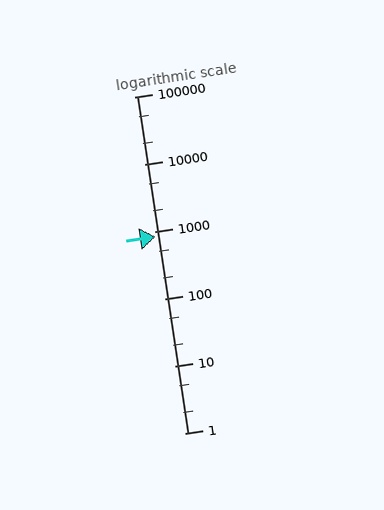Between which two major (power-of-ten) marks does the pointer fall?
The pointer is between 100 and 1000.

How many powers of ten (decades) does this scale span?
The scale spans 5 decades, from 1 to 100000.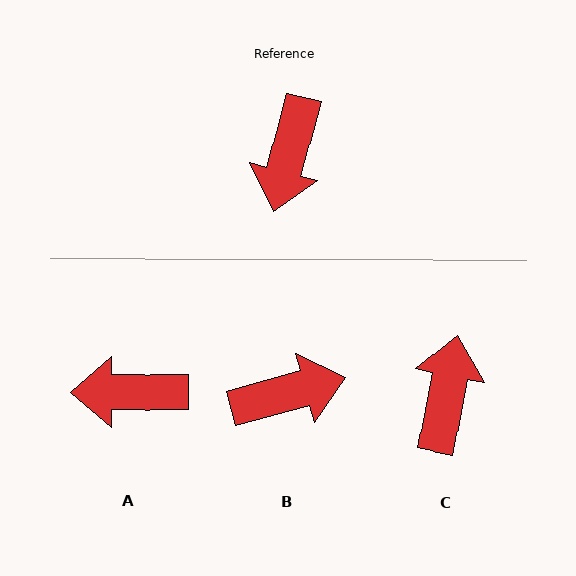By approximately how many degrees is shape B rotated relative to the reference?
Approximately 120 degrees counter-clockwise.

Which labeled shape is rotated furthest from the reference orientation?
C, about 176 degrees away.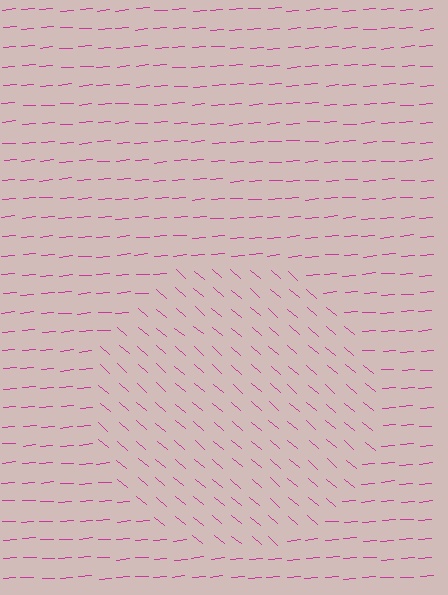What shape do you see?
I see a circle.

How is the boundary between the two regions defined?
The boundary is defined purely by a change in line orientation (approximately 45 degrees difference). All lines are the same color and thickness.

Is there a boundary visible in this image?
Yes, there is a texture boundary formed by a change in line orientation.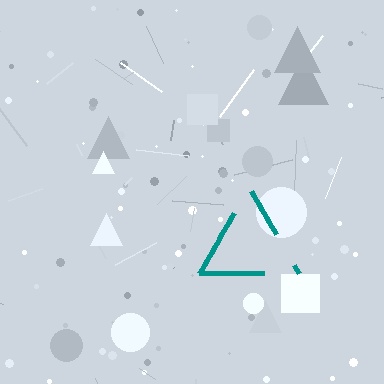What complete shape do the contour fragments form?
The contour fragments form a triangle.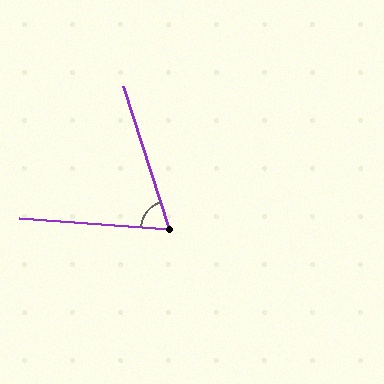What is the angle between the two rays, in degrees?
Approximately 68 degrees.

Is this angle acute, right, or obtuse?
It is acute.